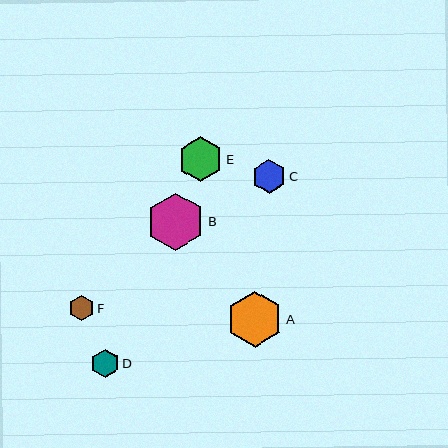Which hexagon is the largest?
Hexagon B is the largest with a size of approximately 57 pixels.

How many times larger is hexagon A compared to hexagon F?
Hexagon A is approximately 2.2 times the size of hexagon F.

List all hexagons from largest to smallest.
From largest to smallest: B, A, E, C, D, F.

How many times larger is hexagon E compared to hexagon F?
Hexagon E is approximately 1.8 times the size of hexagon F.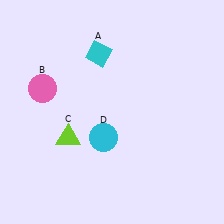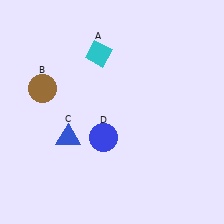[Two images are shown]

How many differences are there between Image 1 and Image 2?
There are 3 differences between the two images.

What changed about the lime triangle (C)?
In Image 1, C is lime. In Image 2, it changed to blue.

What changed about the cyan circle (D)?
In Image 1, D is cyan. In Image 2, it changed to blue.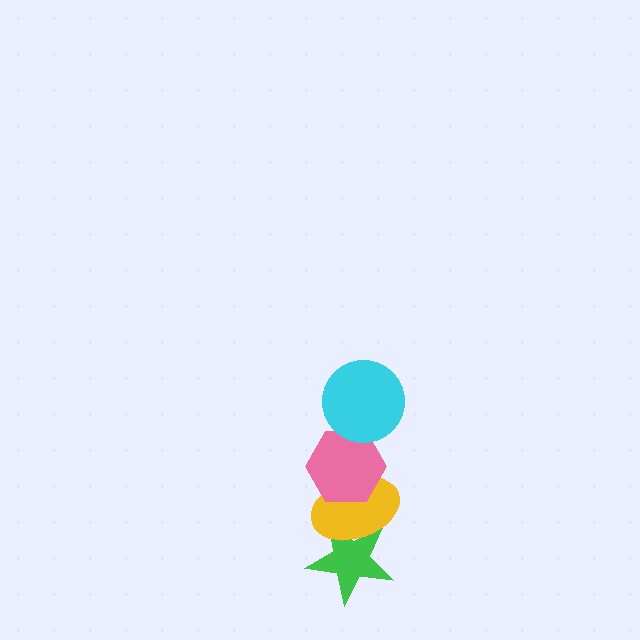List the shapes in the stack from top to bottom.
From top to bottom: the cyan circle, the pink hexagon, the yellow ellipse, the green star.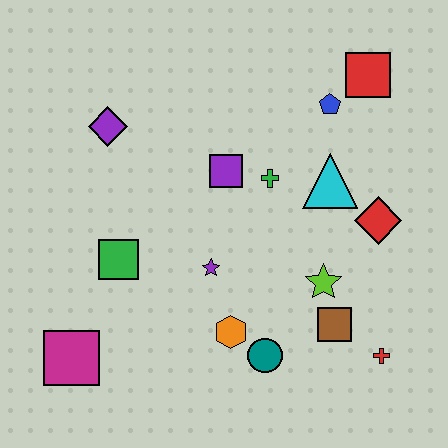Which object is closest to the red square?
The blue pentagon is closest to the red square.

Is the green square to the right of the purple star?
No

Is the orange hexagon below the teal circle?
No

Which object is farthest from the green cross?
The magenta square is farthest from the green cross.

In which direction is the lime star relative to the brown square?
The lime star is above the brown square.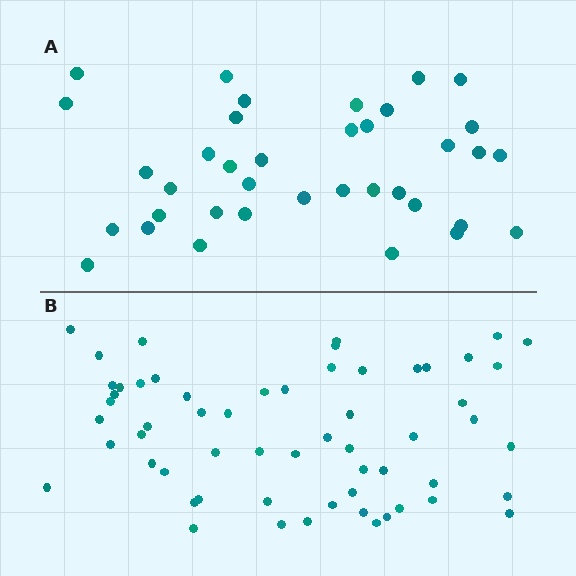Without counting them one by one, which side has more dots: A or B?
Region B (the bottom region) has more dots.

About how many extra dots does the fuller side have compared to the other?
Region B has approximately 20 more dots than region A.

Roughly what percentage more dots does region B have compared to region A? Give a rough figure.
About 60% more.